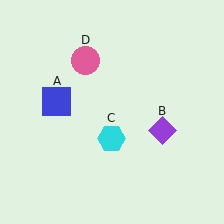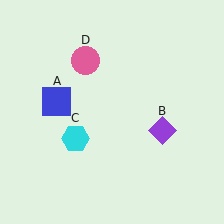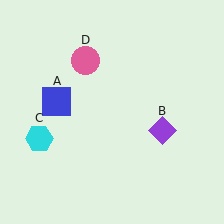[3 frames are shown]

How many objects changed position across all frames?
1 object changed position: cyan hexagon (object C).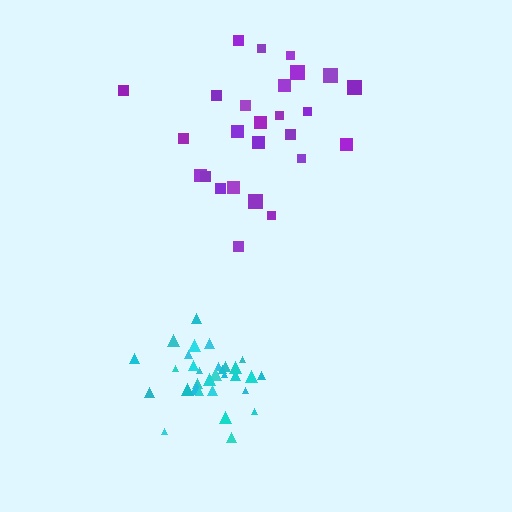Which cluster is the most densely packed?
Cyan.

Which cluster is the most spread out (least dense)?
Purple.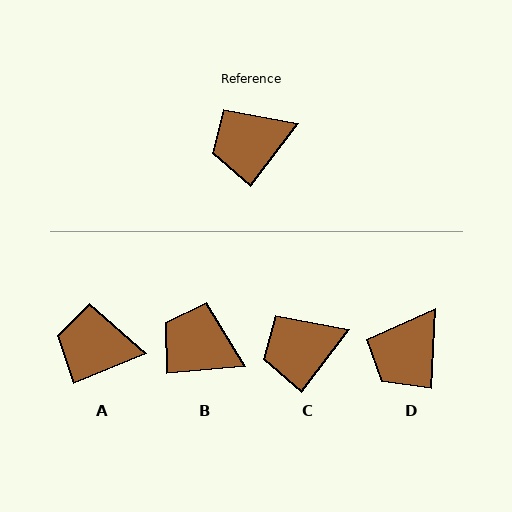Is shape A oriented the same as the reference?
No, it is off by about 30 degrees.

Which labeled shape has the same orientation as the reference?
C.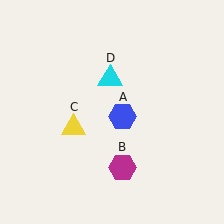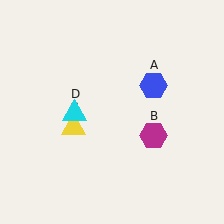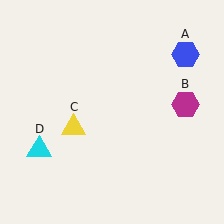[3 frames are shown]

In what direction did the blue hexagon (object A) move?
The blue hexagon (object A) moved up and to the right.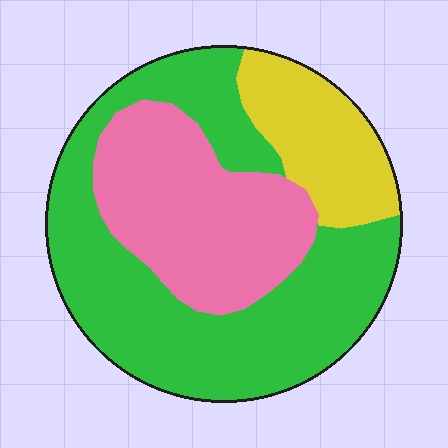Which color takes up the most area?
Green, at roughly 55%.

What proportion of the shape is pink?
Pink takes up between a quarter and a half of the shape.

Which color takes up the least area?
Yellow, at roughly 15%.